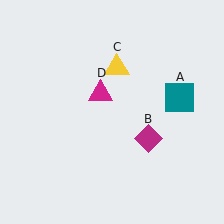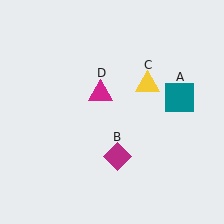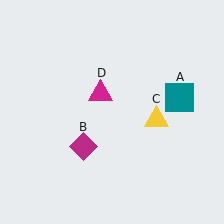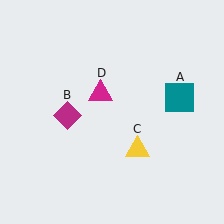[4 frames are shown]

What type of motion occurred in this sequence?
The magenta diamond (object B), yellow triangle (object C) rotated clockwise around the center of the scene.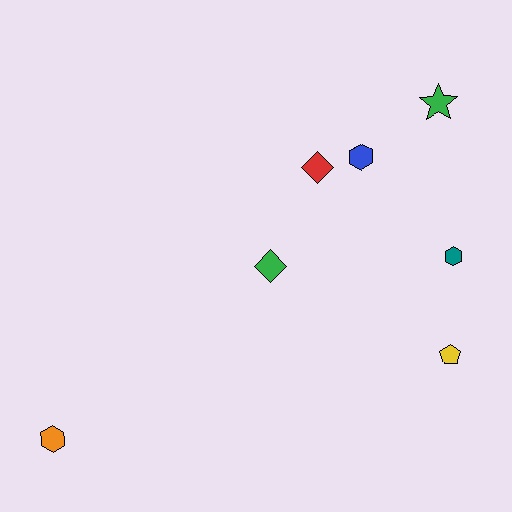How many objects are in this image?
There are 7 objects.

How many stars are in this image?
There is 1 star.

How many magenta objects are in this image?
There are no magenta objects.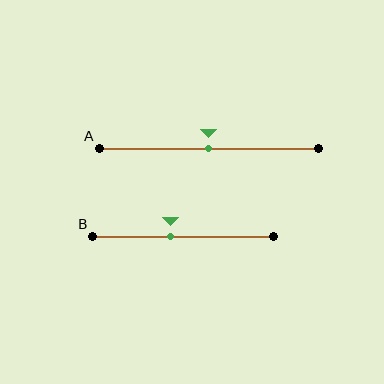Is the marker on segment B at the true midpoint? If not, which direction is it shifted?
No, the marker on segment B is shifted to the left by about 7% of the segment length.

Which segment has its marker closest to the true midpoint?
Segment A has its marker closest to the true midpoint.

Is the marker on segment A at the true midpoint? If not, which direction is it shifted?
Yes, the marker on segment A is at the true midpoint.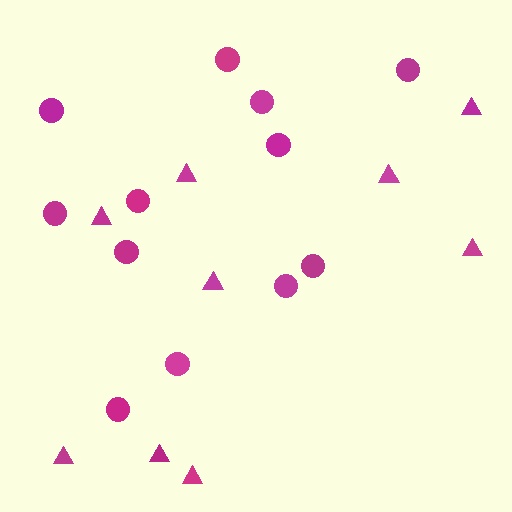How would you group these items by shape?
There are 2 groups: one group of circles (12) and one group of triangles (9).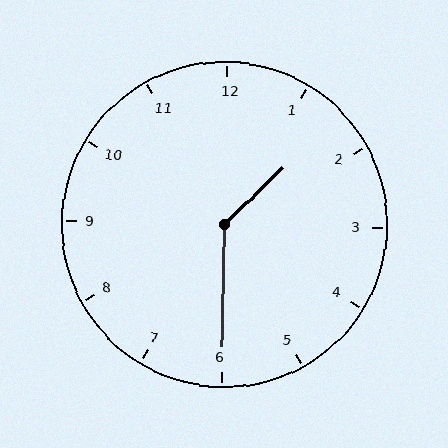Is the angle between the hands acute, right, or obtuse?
It is obtuse.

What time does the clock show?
1:30.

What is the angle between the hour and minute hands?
Approximately 135 degrees.